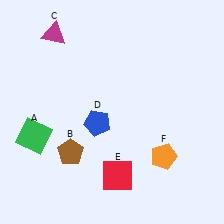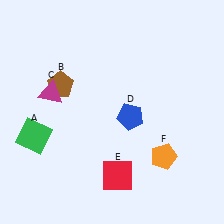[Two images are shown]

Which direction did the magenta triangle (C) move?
The magenta triangle (C) moved down.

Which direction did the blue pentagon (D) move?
The blue pentagon (D) moved right.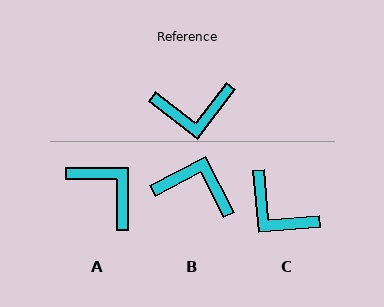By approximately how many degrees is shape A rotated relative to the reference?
Approximately 128 degrees counter-clockwise.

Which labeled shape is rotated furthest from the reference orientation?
B, about 155 degrees away.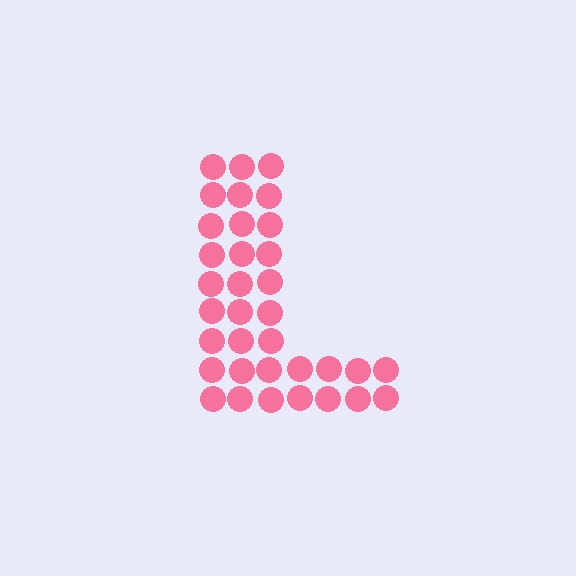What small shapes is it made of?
It is made of small circles.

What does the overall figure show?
The overall figure shows the letter L.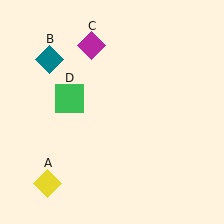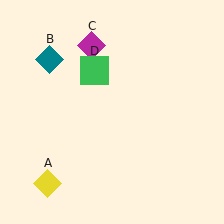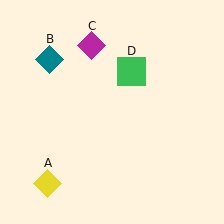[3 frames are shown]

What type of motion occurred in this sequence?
The green square (object D) rotated clockwise around the center of the scene.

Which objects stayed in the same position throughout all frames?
Yellow diamond (object A) and teal diamond (object B) and magenta diamond (object C) remained stationary.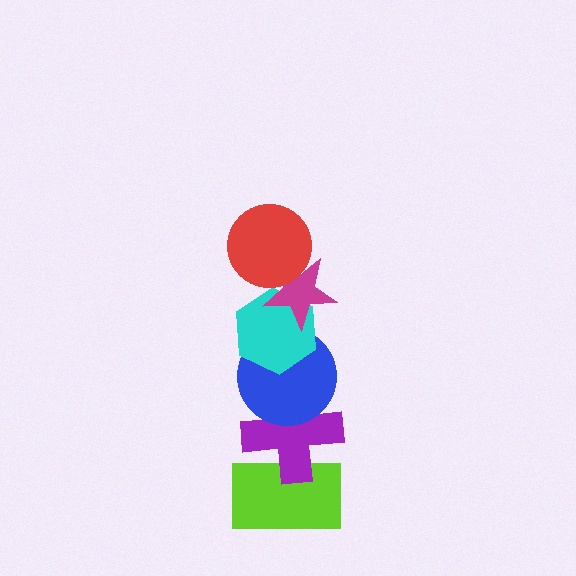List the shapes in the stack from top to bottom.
From top to bottom: the red circle, the magenta star, the cyan hexagon, the blue circle, the purple cross, the lime rectangle.